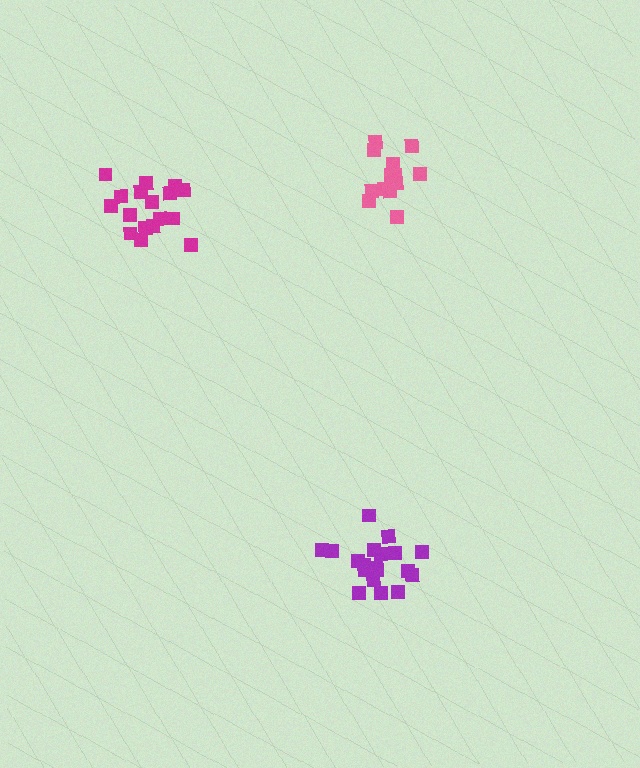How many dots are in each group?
Group 1: 14 dots, Group 2: 19 dots, Group 3: 17 dots (50 total).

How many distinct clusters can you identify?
There are 3 distinct clusters.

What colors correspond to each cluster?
The clusters are colored: pink, purple, magenta.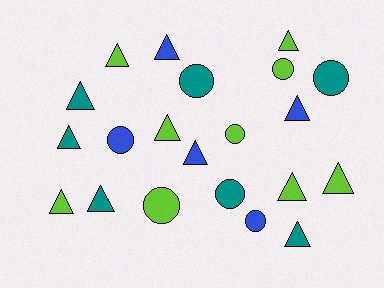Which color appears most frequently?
Lime, with 9 objects.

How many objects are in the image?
There are 21 objects.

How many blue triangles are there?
There are 3 blue triangles.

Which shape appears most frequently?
Triangle, with 13 objects.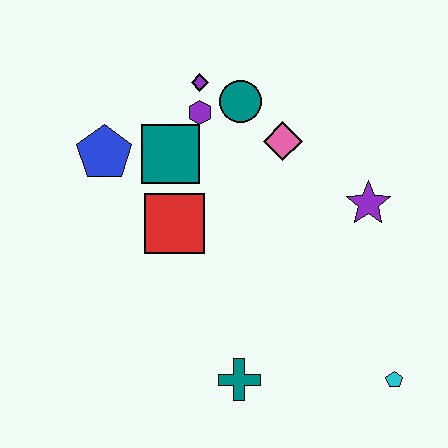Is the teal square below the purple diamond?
Yes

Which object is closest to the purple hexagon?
The purple diamond is closest to the purple hexagon.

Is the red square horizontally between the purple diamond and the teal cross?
No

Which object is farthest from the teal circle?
The cyan pentagon is farthest from the teal circle.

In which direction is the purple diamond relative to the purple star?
The purple diamond is to the left of the purple star.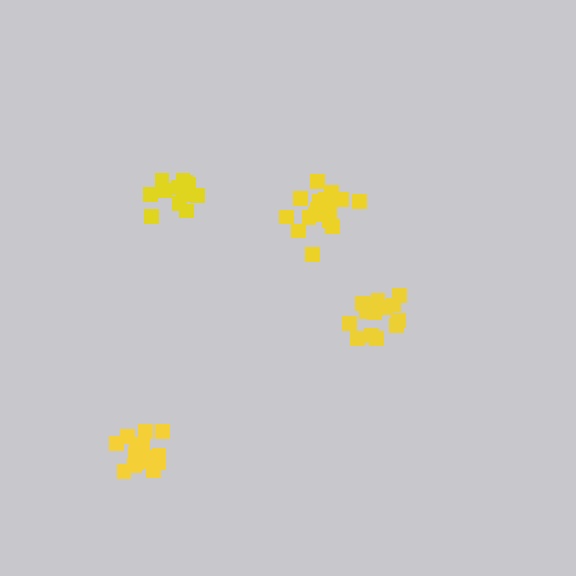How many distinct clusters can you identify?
There are 4 distinct clusters.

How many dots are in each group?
Group 1: 15 dots, Group 2: 16 dots, Group 3: 14 dots, Group 4: 16 dots (61 total).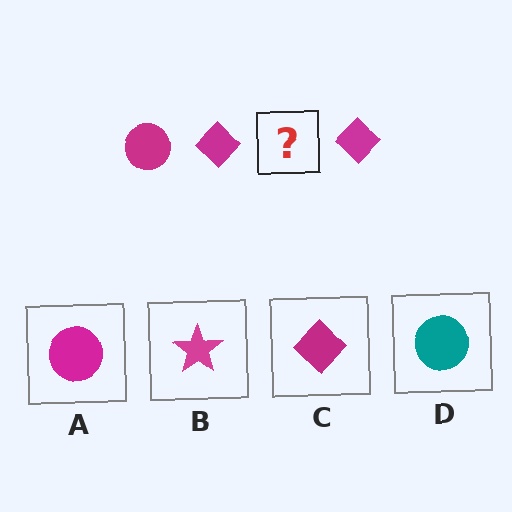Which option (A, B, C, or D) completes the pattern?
A.